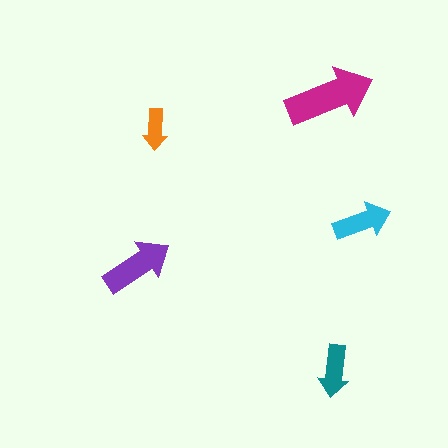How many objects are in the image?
There are 5 objects in the image.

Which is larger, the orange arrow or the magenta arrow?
The magenta one.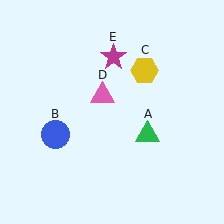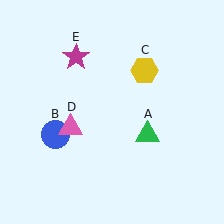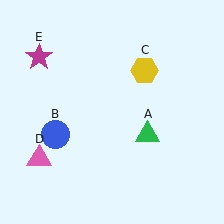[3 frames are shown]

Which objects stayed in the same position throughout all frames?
Green triangle (object A) and blue circle (object B) and yellow hexagon (object C) remained stationary.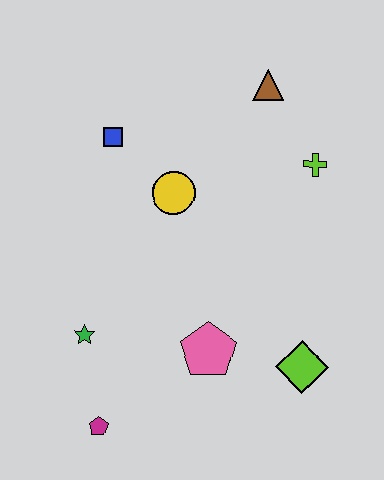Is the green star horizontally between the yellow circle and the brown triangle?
No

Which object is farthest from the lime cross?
The magenta pentagon is farthest from the lime cross.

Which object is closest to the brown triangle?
The lime cross is closest to the brown triangle.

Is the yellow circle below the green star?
No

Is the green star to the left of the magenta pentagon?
Yes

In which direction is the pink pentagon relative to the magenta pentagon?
The pink pentagon is to the right of the magenta pentagon.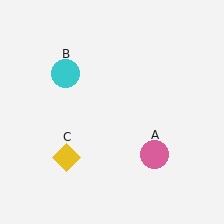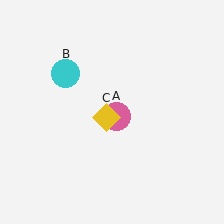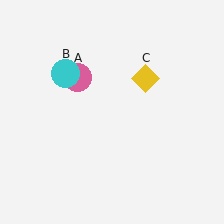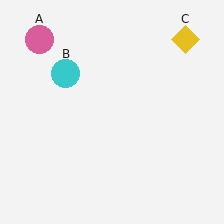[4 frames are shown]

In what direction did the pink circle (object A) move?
The pink circle (object A) moved up and to the left.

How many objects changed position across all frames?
2 objects changed position: pink circle (object A), yellow diamond (object C).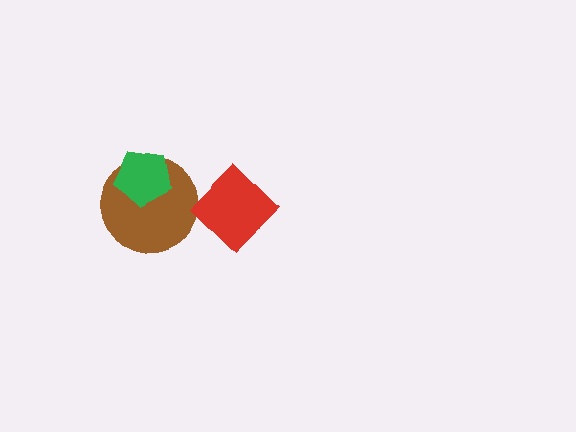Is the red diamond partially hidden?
No, no other shape covers it.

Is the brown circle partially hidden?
Yes, it is partially covered by another shape.